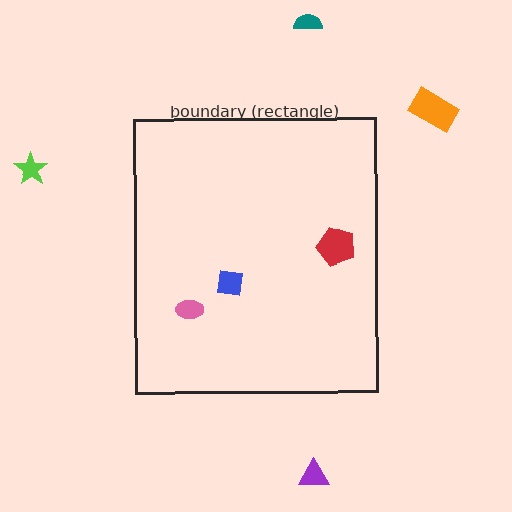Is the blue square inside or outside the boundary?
Inside.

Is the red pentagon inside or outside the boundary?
Inside.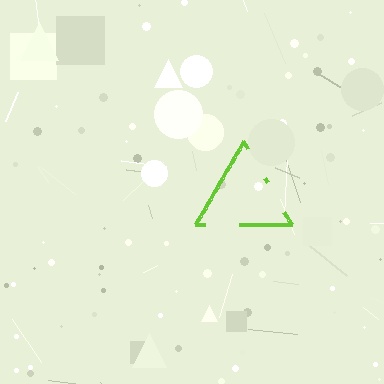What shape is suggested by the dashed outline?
The dashed outline suggests a triangle.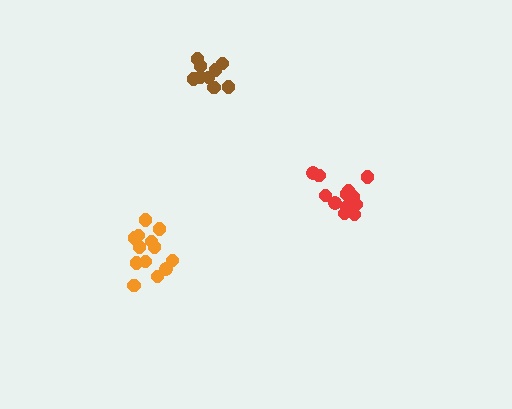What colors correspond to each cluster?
The clusters are colored: red, orange, brown.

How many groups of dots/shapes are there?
There are 3 groups.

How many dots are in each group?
Group 1: 12 dots, Group 2: 13 dots, Group 3: 9 dots (34 total).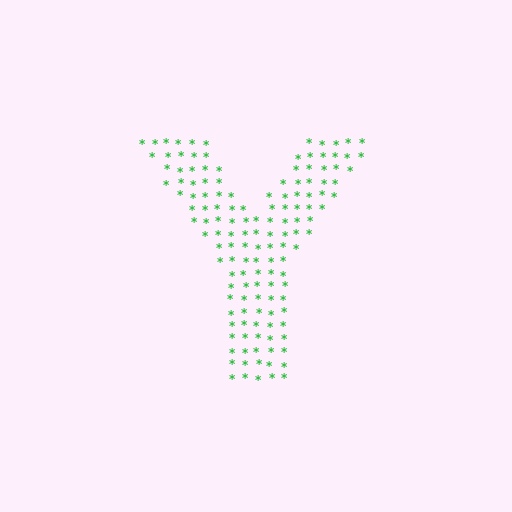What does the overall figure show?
The overall figure shows the letter Y.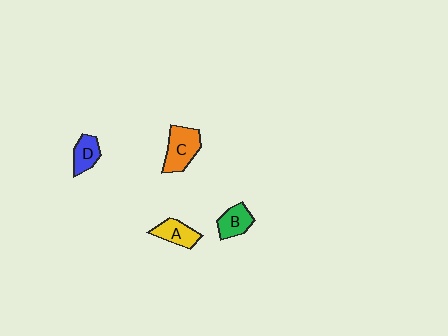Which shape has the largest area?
Shape C (orange).